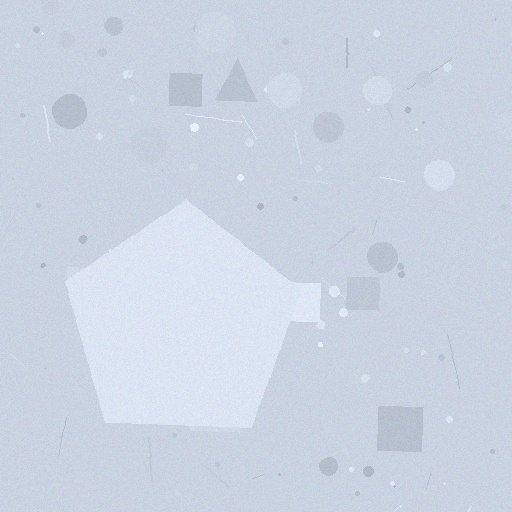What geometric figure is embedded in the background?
A pentagon is embedded in the background.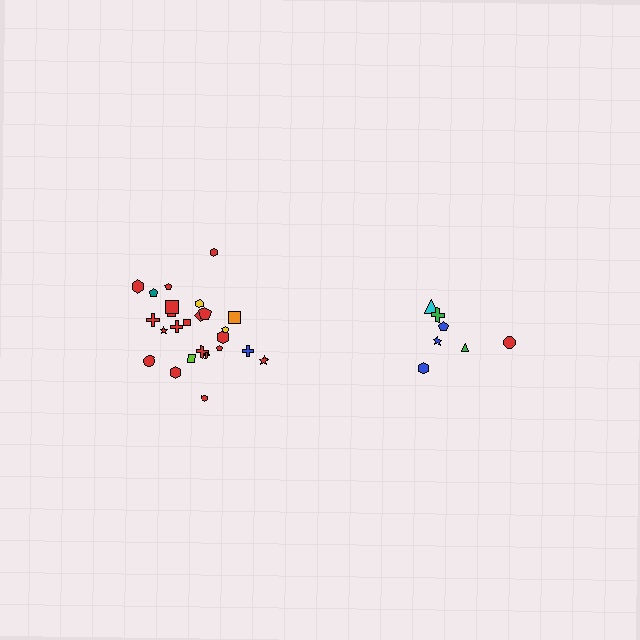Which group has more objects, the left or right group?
The left group.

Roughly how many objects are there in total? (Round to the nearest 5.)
Roughly 30 objects in total.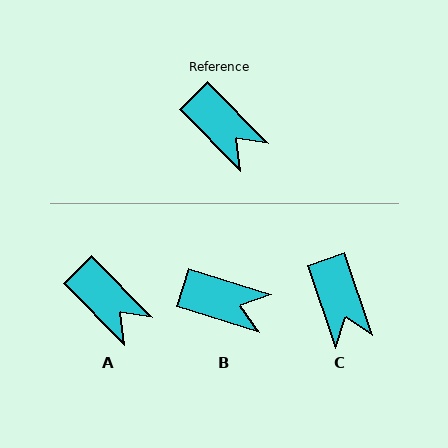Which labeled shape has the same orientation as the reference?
A.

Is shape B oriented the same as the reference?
No, it is off by about 28 degrees.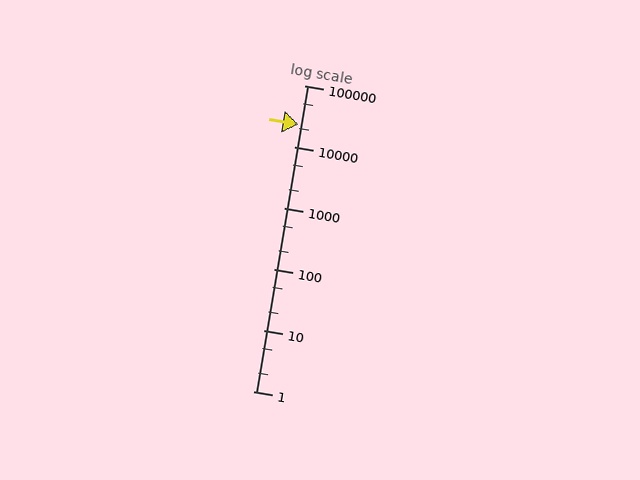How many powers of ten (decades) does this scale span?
The scale spans 5 decades, from 1 to 100000.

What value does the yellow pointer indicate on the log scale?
The pointer indicates approximately 23000.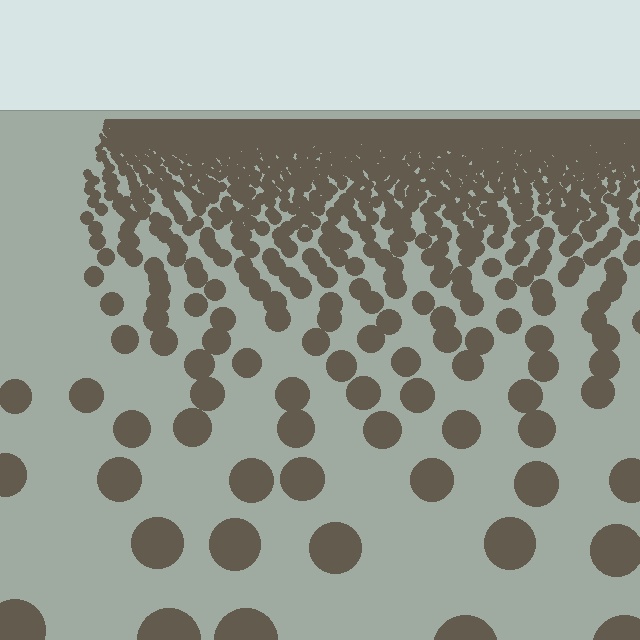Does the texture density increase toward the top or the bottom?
Density increases toward the top.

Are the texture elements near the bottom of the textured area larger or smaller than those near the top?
Larger. Near the bottom, elements are closer to the viewer and appear at a bigger on-screen size.